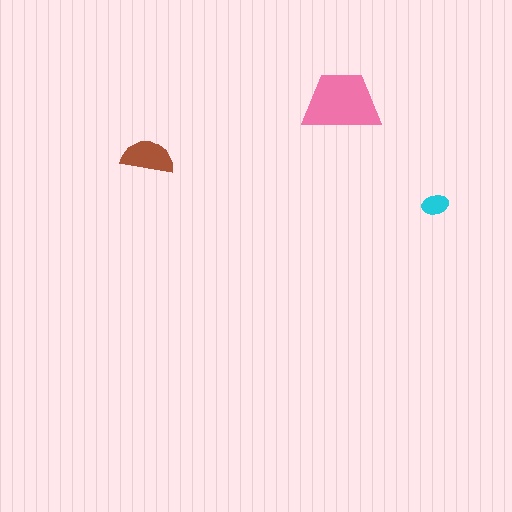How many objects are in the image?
There are 3 objects in the image.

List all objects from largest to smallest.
The pink trapezoid, the brown semicircle, the cyan ellipse.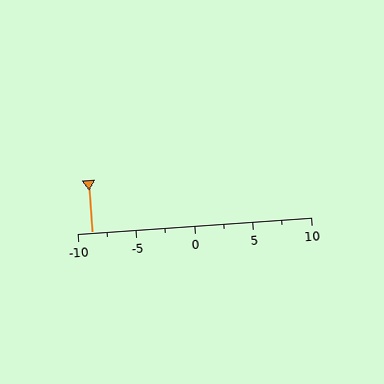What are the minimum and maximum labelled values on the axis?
The axis runs from -10 to 10.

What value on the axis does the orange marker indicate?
The marker indicates approximately -8.8.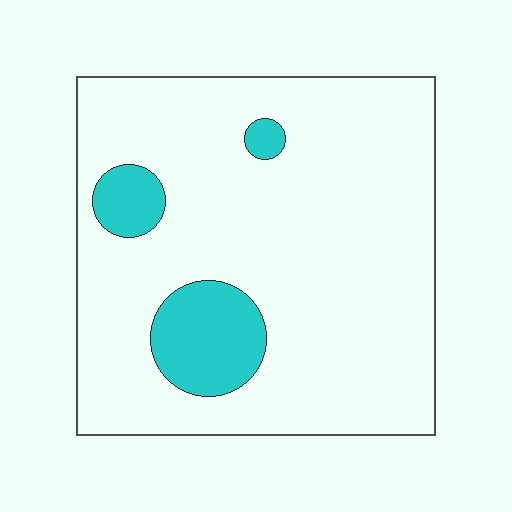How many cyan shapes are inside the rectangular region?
3.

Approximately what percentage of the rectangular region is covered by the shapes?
Approximately 15%.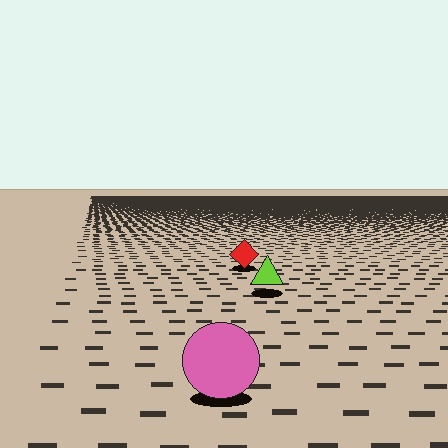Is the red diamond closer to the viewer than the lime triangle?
No. The lime triangle is closer — you can tell from the texture gradient: the ground texture is coarser near it.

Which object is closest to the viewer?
The pink circle is closest. The texture marks near it are larger and more spread out.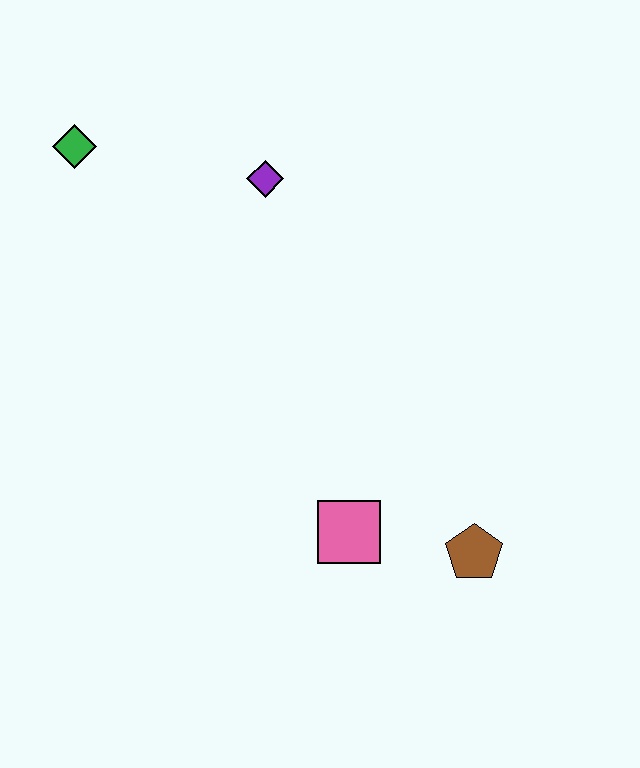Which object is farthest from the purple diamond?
The brown pentagon is farthest from the purple diamond.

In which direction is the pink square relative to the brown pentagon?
The pink square is to the left of the brown pentagon.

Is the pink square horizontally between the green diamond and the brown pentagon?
Yes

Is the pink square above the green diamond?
No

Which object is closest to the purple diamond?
The green diamond is closest to the purple diamond.